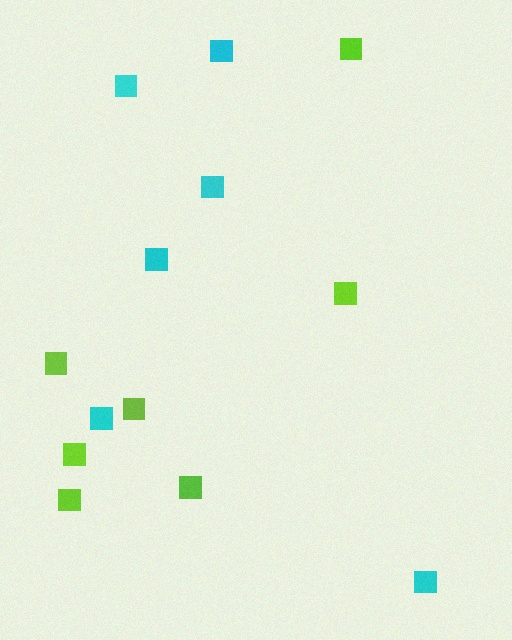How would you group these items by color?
There are 2 groups: one group of lime squares (7) and one group of cyan squares (6).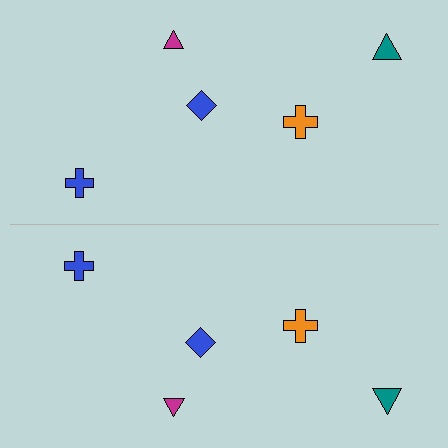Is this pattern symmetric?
Yes, this pattern has bilateral (reflection) symmetry.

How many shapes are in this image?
There are 10 shapes in this image.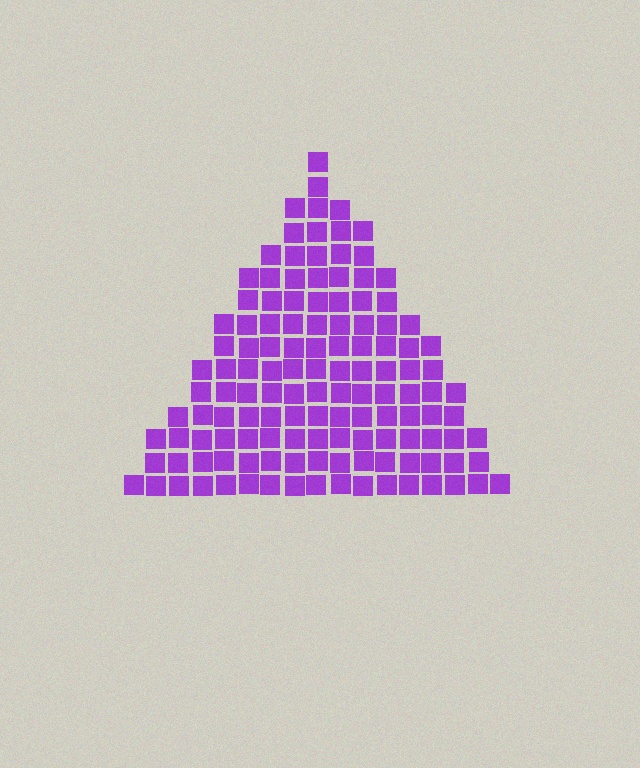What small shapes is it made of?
It is made of small squares.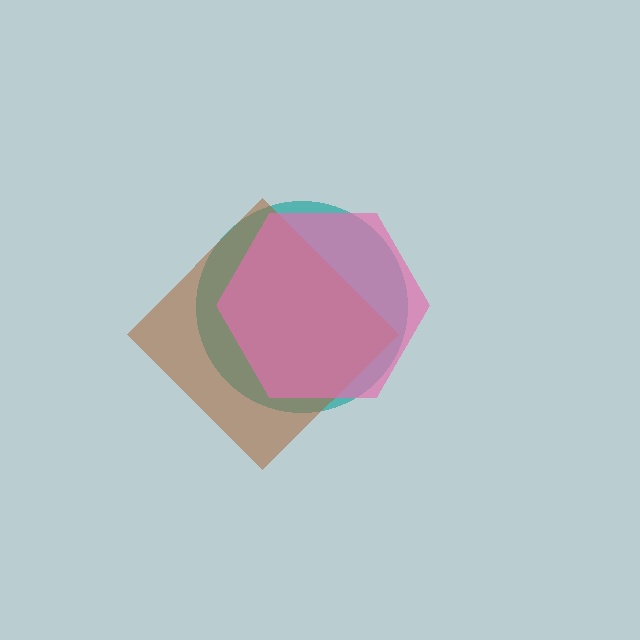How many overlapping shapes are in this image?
There are 3 overlapping shapes in the image.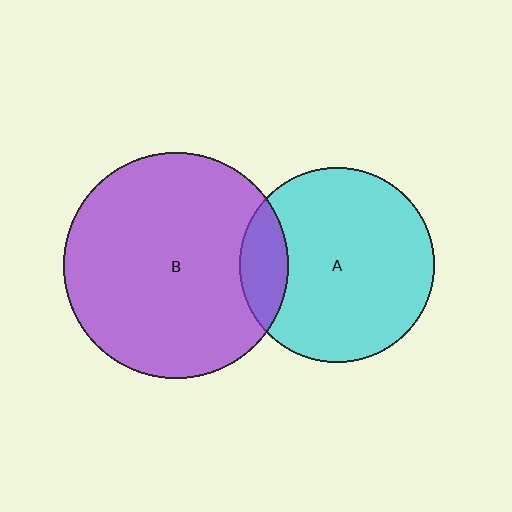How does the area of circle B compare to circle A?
Approximately 1.3 times.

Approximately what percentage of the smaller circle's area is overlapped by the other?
Approximately 15%.